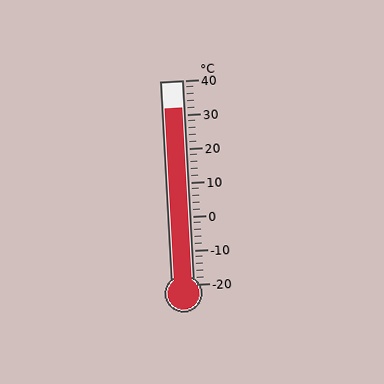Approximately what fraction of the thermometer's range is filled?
The thermometer is filled to approximately 85% of its range.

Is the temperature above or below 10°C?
The temperature is above 10°C.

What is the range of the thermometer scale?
The thermometer scale ranges from -20°C to 40°C.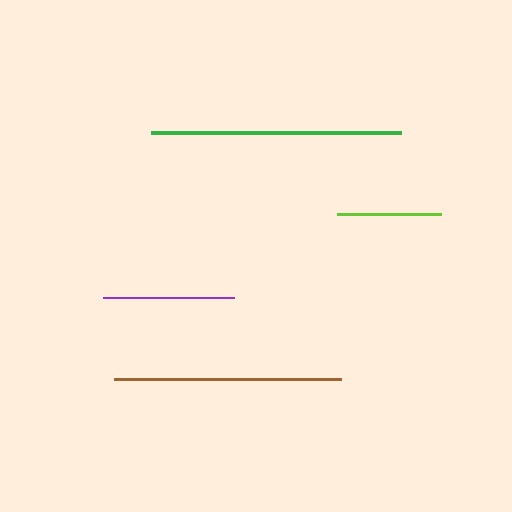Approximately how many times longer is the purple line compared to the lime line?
The purple line is approximately 1.3 times the length of the lime line.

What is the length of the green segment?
The green segment is approximately 250 pixels long.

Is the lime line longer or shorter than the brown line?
The brown line is longer than the lime line.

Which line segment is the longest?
The green line is the longest at approximately 250 pixels.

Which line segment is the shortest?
The lime line is the shortest at approximately 105 pixels.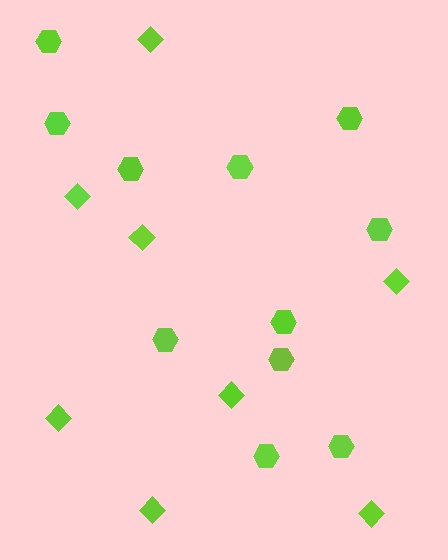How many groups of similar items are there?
There are 2 groups: one group of diamonds (8) and one group of hexagons (11).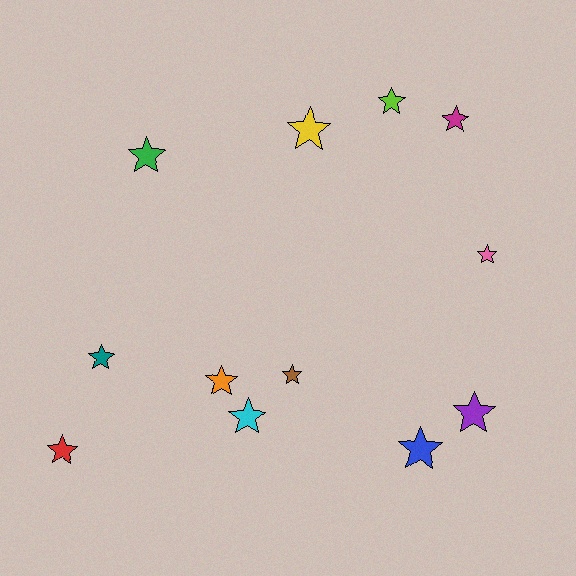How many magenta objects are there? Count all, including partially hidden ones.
There is 1 magenta object.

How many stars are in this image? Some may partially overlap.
There are 12 stars.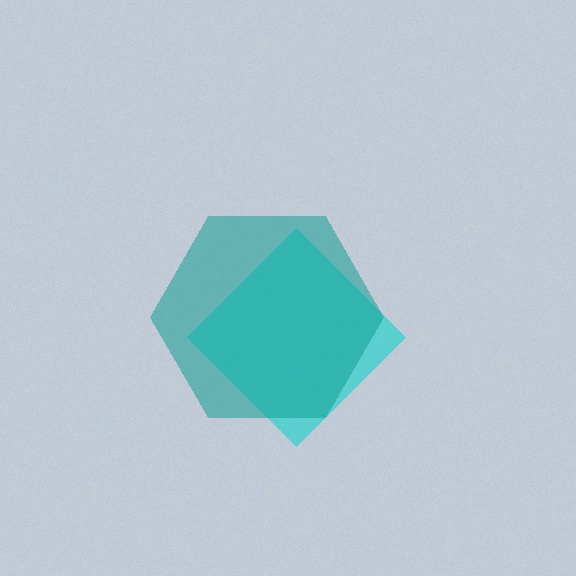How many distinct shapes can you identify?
There are 2 distinct shapes: a cyan diamond, a teal hexagon.